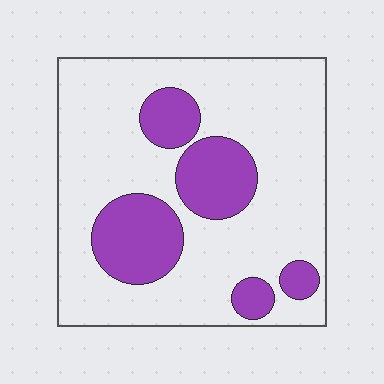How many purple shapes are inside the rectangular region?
5.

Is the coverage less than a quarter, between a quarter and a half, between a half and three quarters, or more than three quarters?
Less than a quarter.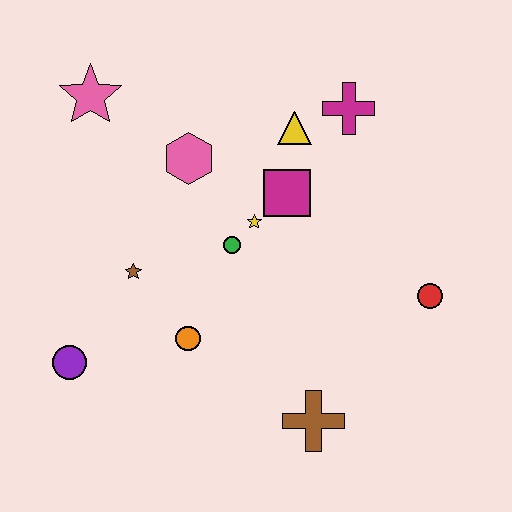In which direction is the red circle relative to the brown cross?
The red circle is above the brown cross.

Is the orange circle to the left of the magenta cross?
Yes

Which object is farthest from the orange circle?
The magenta cross is farthest from the orange circle.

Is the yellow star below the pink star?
Yes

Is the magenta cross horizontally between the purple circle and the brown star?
No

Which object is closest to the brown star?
The orange circle is closest to the brown star.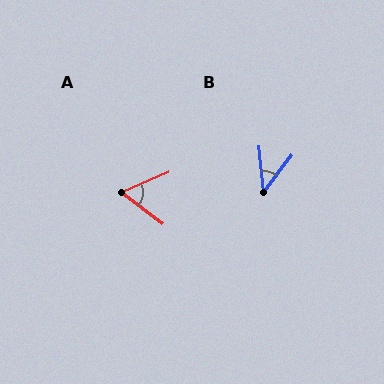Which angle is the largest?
A, at approximately 61 degrees.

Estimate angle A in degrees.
Approximately 61 degrees.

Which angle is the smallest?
B, at approximately 43 degrees.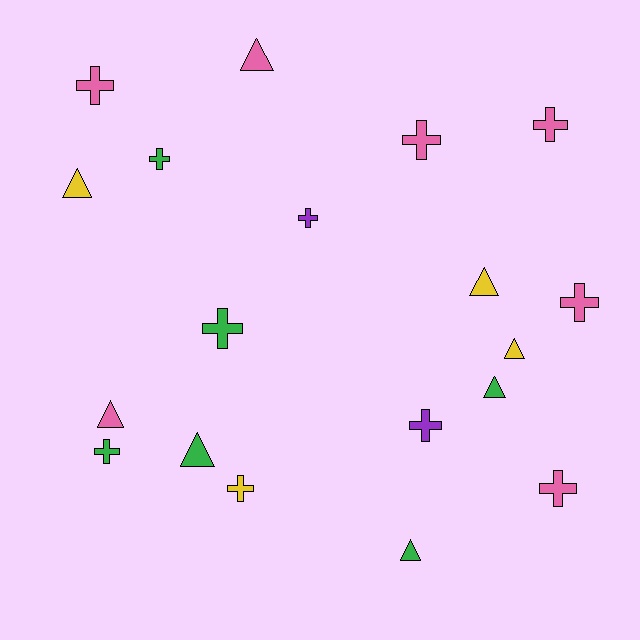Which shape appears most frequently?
Cross, with 11 objects.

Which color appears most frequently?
Pink, with 7 objects.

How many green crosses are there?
There are 3 green crosses.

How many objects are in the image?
There are 19 objects.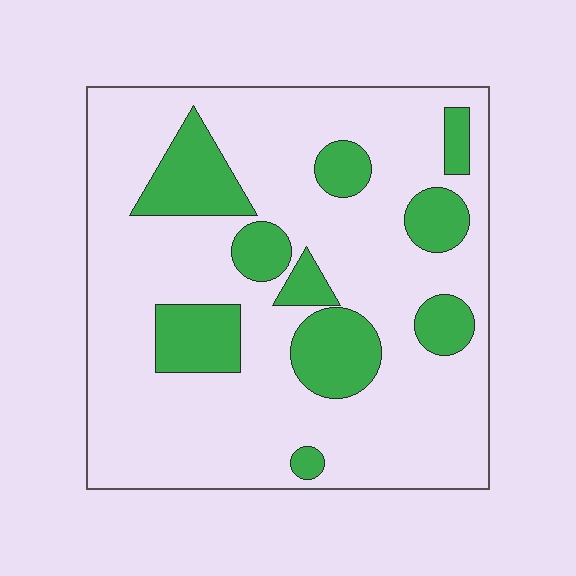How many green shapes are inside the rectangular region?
10.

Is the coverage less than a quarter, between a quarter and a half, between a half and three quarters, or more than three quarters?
Less than a quarter.